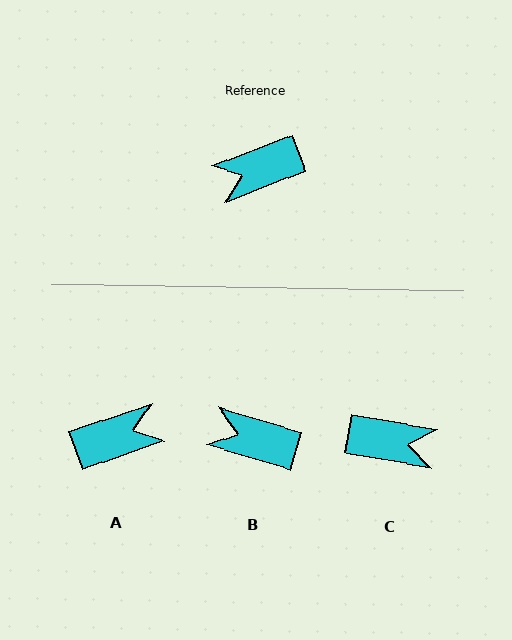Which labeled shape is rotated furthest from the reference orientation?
A, about 177 degrees away.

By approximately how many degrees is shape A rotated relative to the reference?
Approximately 177 degrees counter-clockwise.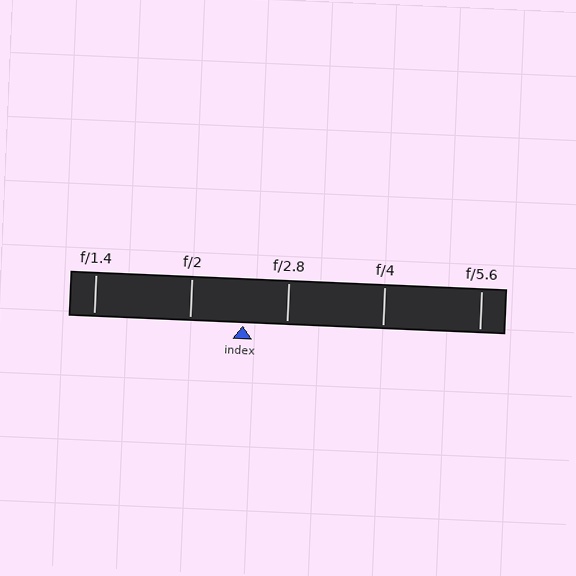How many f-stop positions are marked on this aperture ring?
There are 5 f-stop positions marked.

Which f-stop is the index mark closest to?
The index mark is closest to f/2.8.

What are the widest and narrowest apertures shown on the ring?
The widest aperture shown is f/1.4 and the narrowest is f/5.6.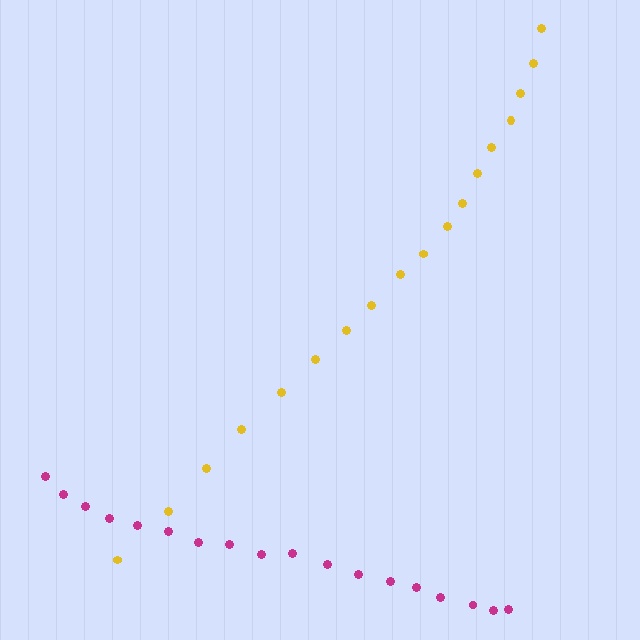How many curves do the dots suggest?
There are 2 distinct paths.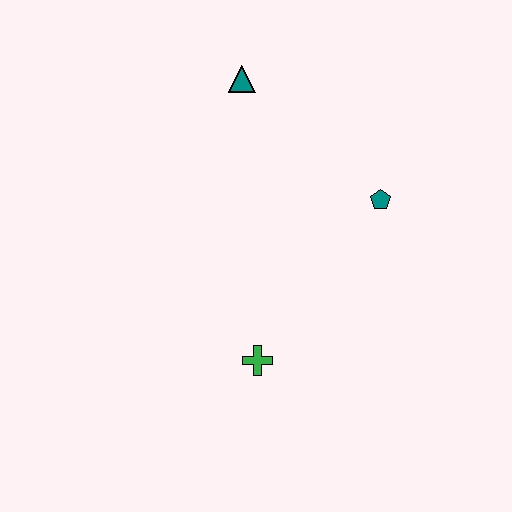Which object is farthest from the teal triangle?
The green cross is farthest from the teal triangle.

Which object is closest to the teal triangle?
The teal pentagon is closest to the teal triangle.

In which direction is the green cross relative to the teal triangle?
The green cross is below the teal triangle.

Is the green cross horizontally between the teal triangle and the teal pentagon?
Yes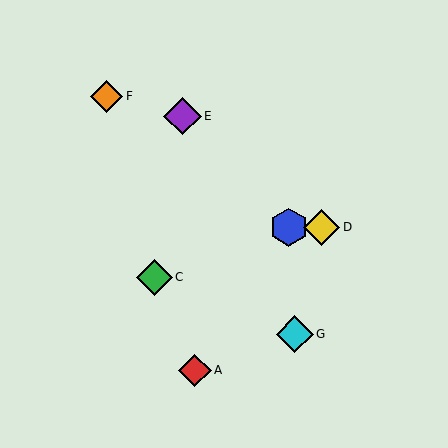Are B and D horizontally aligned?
Yes, both are at y≈227.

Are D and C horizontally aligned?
No, D is at y≈227 and C is at y≈277.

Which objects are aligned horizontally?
Objects B, D are aligned horizontally.